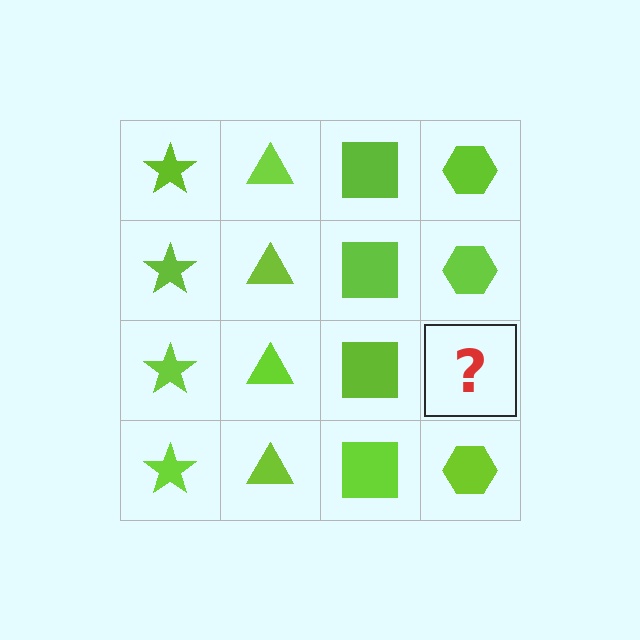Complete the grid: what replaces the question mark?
The question mark should be replaced with a lime hexagon.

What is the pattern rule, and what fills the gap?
The rule is that each column has a consistent shape. The gap should be filled with a lime hexagon.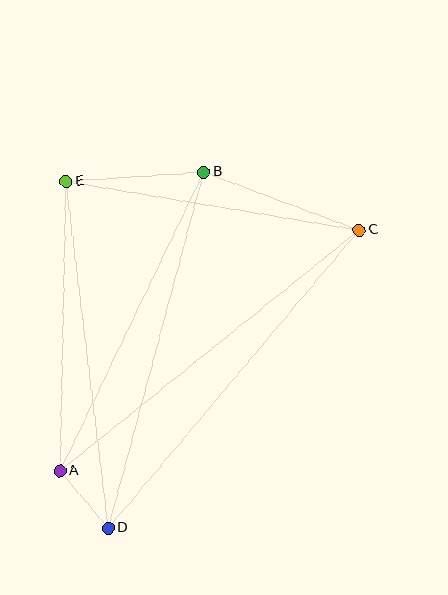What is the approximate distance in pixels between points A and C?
The distance between A and C is approximately 384 pixels.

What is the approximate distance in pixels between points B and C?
The distance between B and C is approximately 166 pixels.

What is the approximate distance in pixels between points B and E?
The distance between B and E is approximately 138 pixels.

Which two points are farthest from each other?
Points C and D are farthest from each other.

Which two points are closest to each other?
Points A and D are closest to each other.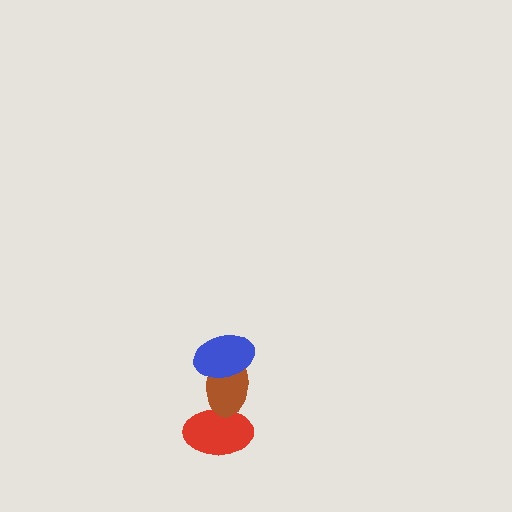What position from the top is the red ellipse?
The red ellipse is 3rd from the top.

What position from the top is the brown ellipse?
The brown ellipse is 2nd from the top.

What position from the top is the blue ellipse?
The blue ellipse is 1st from the top.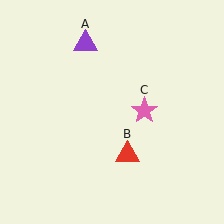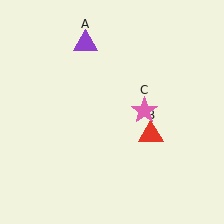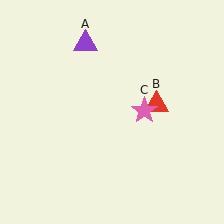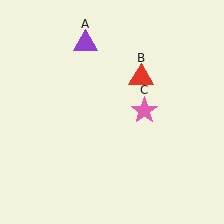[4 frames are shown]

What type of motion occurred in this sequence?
The red triangle (object B) rotated counterclockwise around the center of the scene.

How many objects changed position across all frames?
1 object changed position: red triangle (object B).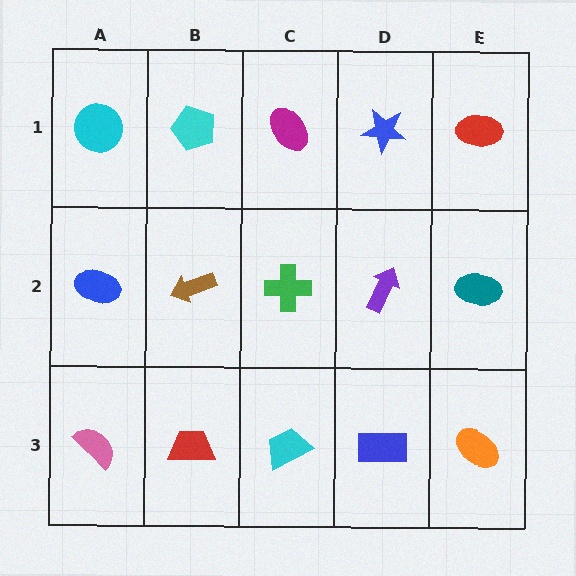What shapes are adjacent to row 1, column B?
A brown arrow (row 2, column B), a cyan circle (row 1, column A), a magenta ellipse (row 1, column C).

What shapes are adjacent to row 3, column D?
A purple arrow (row 2, column D), a cyan trapezoid (row 3, column C), an orange ellipse (row 3, column E).